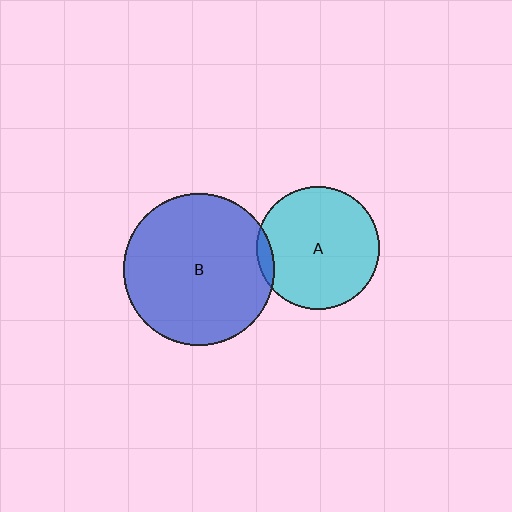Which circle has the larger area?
Circle B (blue).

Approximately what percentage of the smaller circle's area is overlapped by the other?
Approximately 5%.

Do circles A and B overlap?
Yes.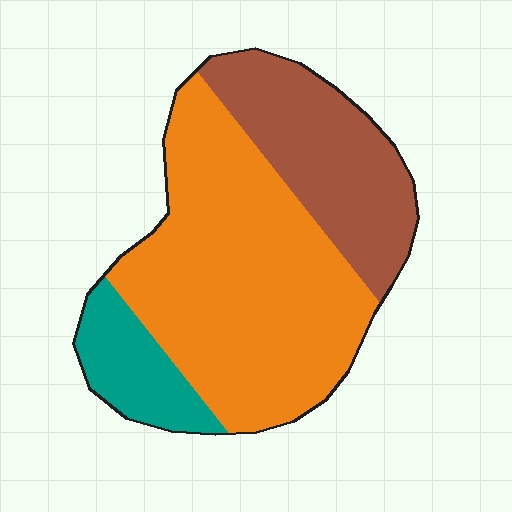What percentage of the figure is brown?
Brown covers 28% of the figure.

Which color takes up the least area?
Teal, at roughly 15%.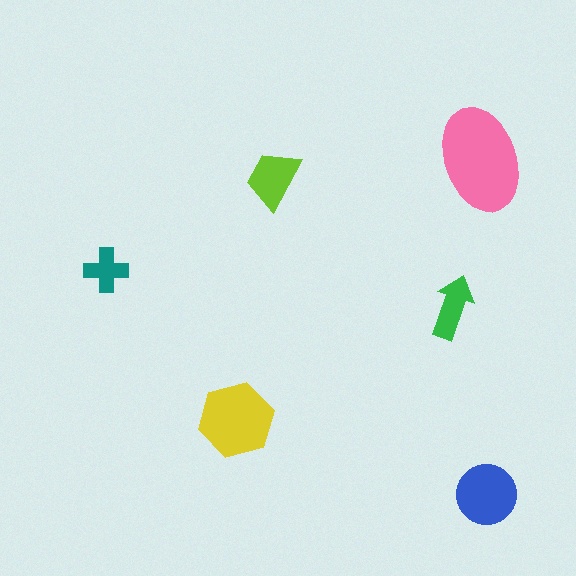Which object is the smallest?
The teal cross.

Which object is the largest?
The pink ellipse.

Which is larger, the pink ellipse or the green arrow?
The pink ellipse.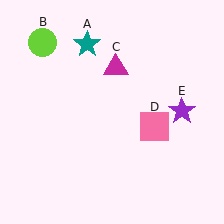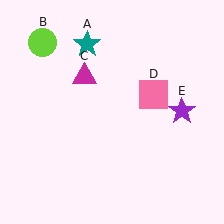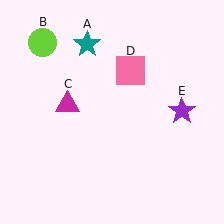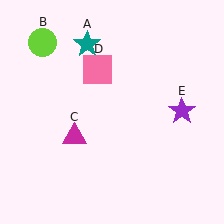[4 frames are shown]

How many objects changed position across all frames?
2 objects changed position: magenta triangle (object C), pink square (object D).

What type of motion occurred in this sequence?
The magenta triangle (object C), pink square (object D) rotated counterclockwise around the center of the scene.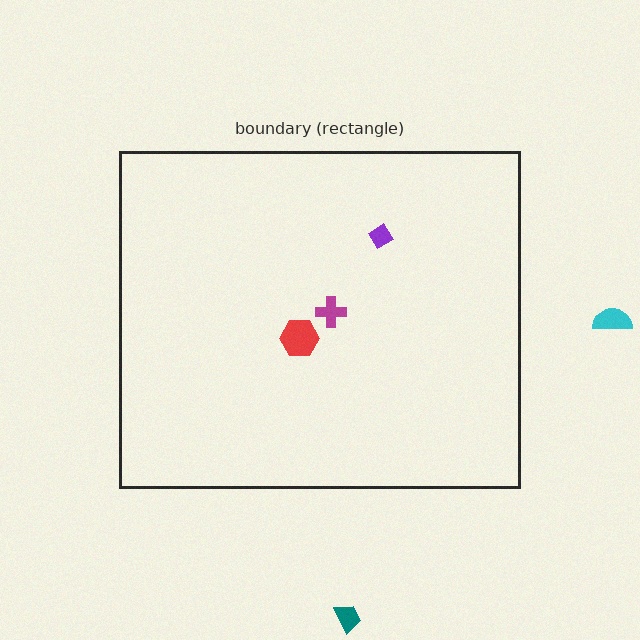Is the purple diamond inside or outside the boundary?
Inside.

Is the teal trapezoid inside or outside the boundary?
Outside.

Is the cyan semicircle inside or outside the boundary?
Outside.